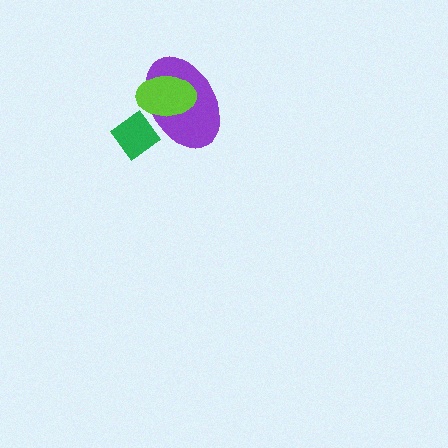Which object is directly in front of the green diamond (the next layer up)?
The purple ellipse is directly in front of the green diamond.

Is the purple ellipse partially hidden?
Yes, it is partially covered by another shape.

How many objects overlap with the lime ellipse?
2 objects overlap with the lime ellipse.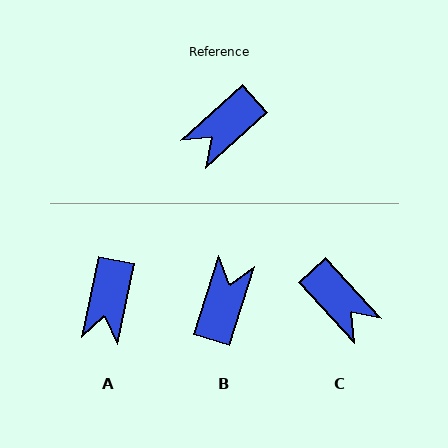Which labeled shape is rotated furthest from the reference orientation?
B, about 150 degrees away.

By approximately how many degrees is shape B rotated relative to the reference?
Approximately 150 degrees clockwise.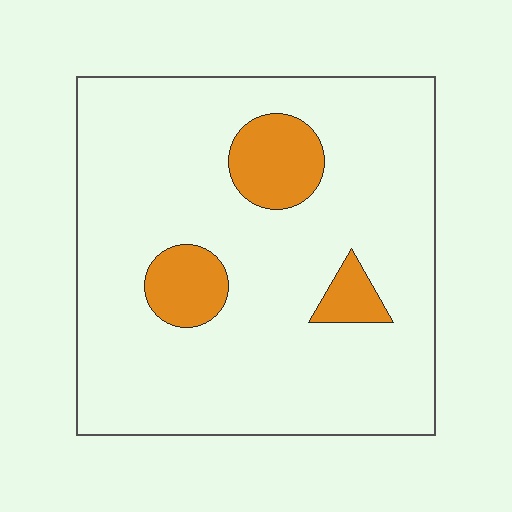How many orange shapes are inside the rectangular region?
3.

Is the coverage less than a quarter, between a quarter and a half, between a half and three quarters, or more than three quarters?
Less than a quarter.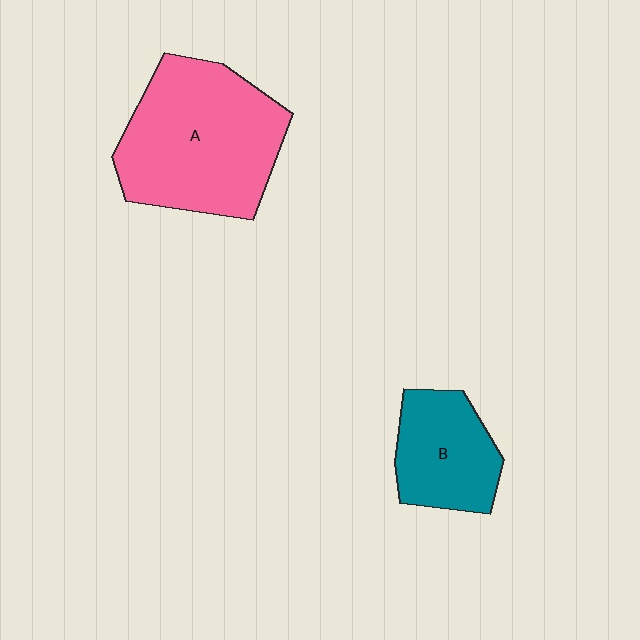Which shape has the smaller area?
Shape B (teal).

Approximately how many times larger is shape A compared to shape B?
Approximately 1.9 times.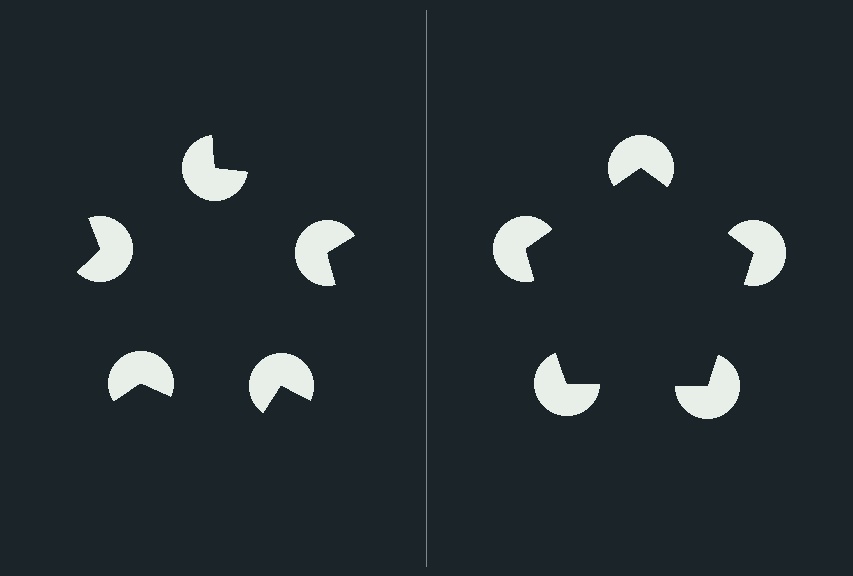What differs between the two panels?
The pac-man discs are positioned identically on both sides; only the wedge orientations differ. On the right they align to a pentagon; on the left they are misaligned.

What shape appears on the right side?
An illusory pentagon.